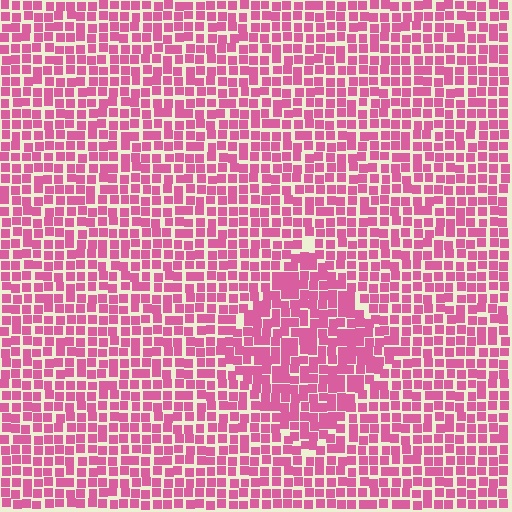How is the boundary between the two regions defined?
The boundary is defined by a change in element density (approximately 1.3x ratio). All elements are the same color, size, and shape.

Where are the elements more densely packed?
The elements are more densely packed inside the diamond boundary.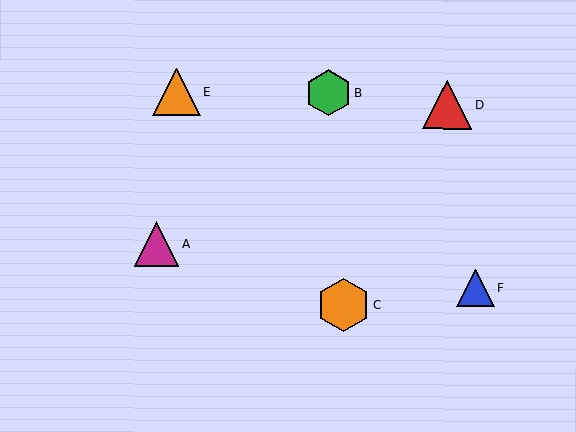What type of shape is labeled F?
Shape F is a blue triangle.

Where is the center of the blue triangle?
The center of the blue triangle is at (475, 288).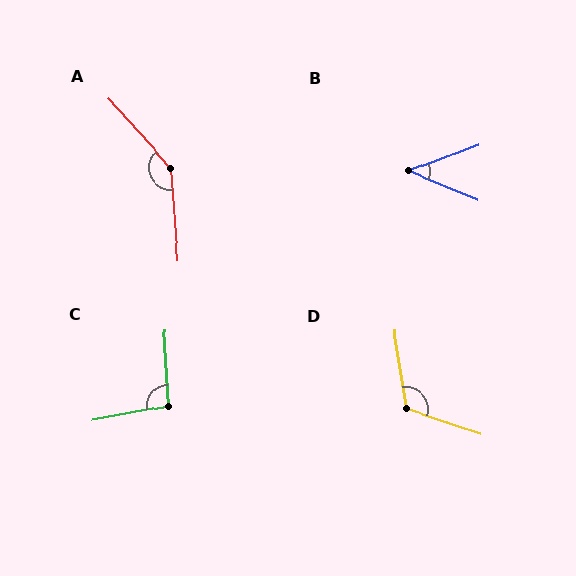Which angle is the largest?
A, at approximately 143 degrees.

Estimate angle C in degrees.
Approximately 98 degrees.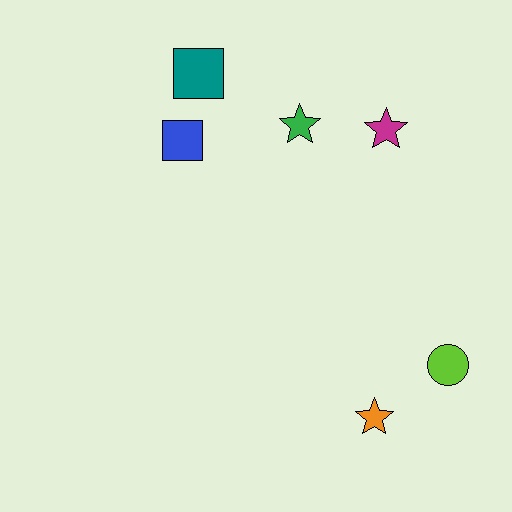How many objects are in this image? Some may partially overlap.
There are 6 objects.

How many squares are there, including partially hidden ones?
There are 2 squares.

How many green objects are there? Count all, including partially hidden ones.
There is 1 green object.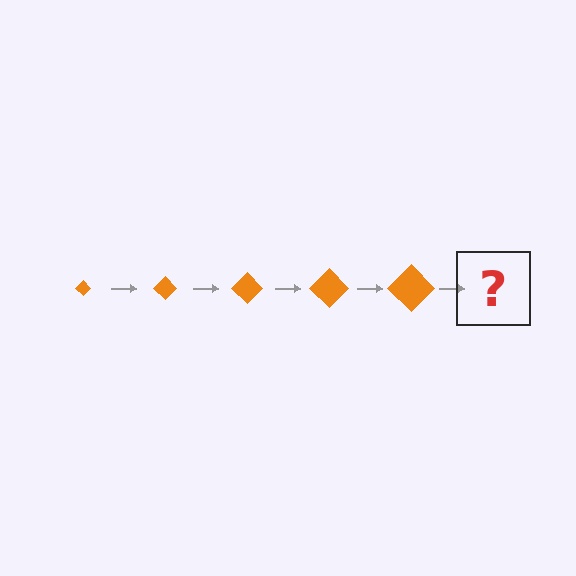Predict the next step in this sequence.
The next step is an orange diamond, larger than the previous one.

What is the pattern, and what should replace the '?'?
The pattern is that the diamond gets progressively larger each step. The '?' should be an orange diamond, larger than the previous one.